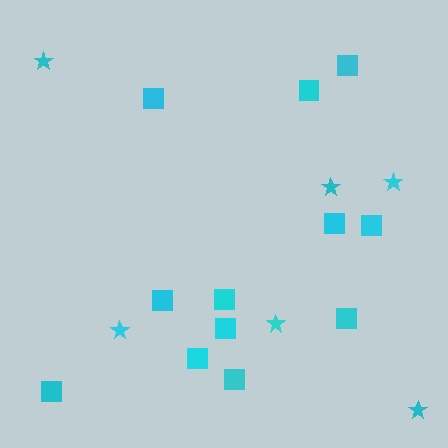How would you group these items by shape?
There are 2 groups: one group of squares (12) and one group of stars (6).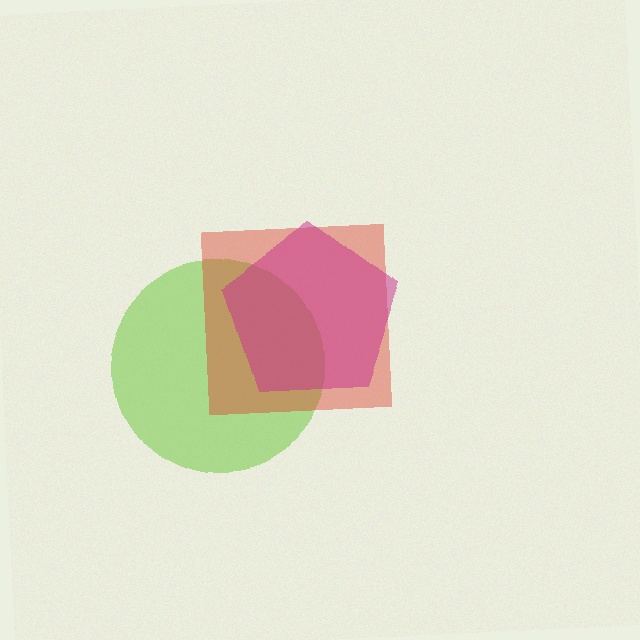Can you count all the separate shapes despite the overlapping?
Yes, there are 3 separate shapes.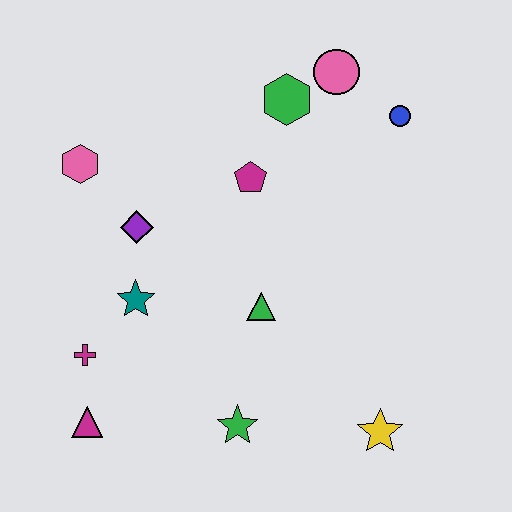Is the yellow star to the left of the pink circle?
No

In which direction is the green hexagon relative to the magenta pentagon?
The green hexagon is above the magenta pentagon.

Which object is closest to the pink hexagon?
The purple diamond is closest to the pink hexagon.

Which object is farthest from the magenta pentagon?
The magenta triangle is farthest from the magenta pentagon.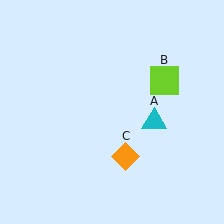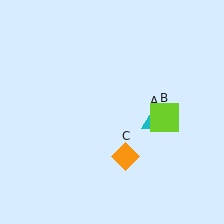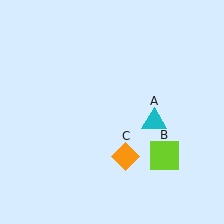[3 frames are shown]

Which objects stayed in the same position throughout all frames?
Cyan triangle (object A) and orange diamond (object C) remained stationary.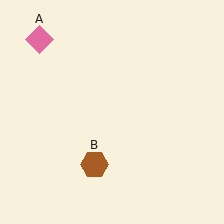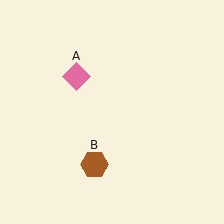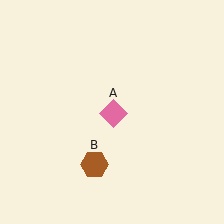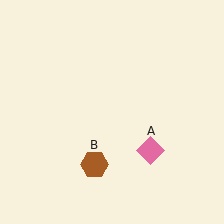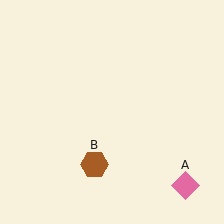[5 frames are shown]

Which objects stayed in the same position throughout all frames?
Brown hexagon (object B) remained stationary.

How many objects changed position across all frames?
1 object changed position: pink diamond (object A).